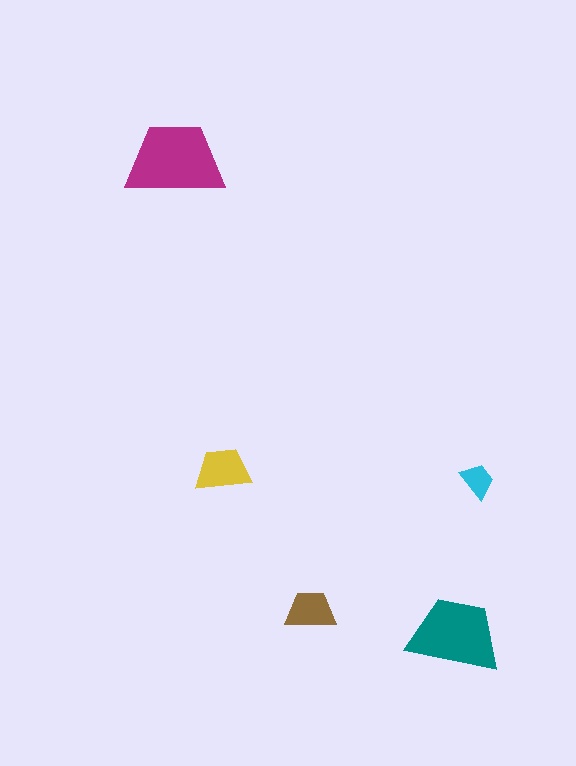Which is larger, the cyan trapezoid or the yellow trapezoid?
The yellow one.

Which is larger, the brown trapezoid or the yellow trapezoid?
The yellow one.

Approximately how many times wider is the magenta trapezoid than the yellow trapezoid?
About 2 times wider.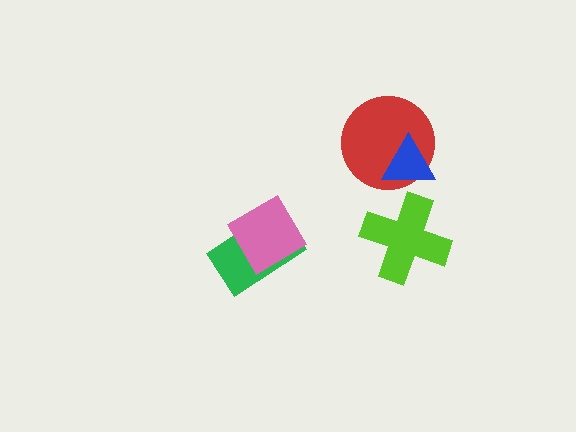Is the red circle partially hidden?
Yes, it is partially covered by another shape.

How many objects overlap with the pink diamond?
1 object overlaps with the pink diamond.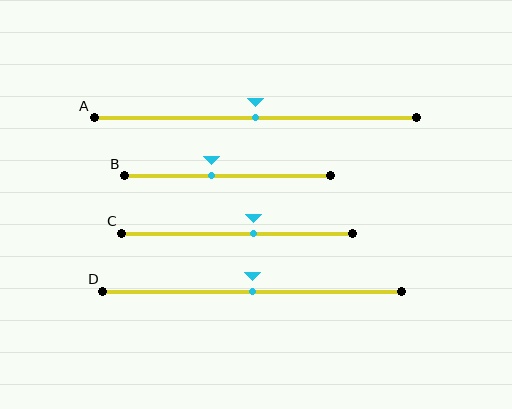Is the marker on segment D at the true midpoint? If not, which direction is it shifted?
Yes, the marker on segment D is at the true midpoint.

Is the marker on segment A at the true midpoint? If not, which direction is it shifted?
Yes, the marker on segment A is at the true midpoint.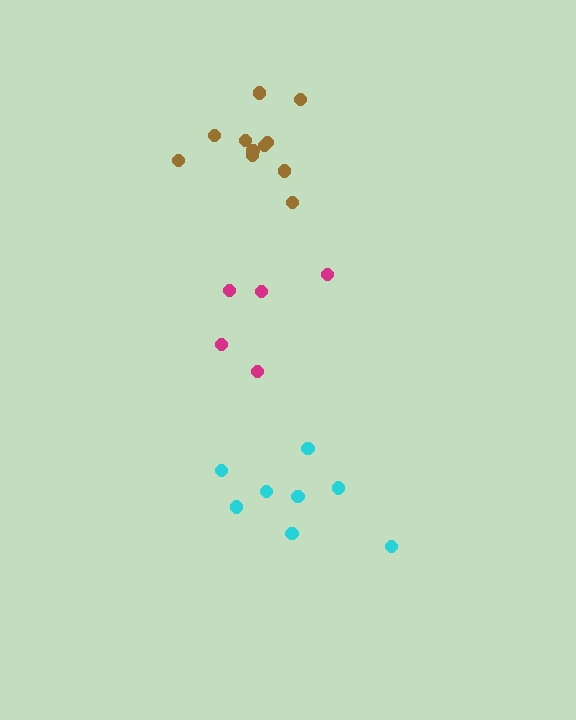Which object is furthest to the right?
The cyan cluster is rightmost.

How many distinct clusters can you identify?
There are 3 distinct clusters.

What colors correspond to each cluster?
The clusters are colored: magenta, cyan, brown.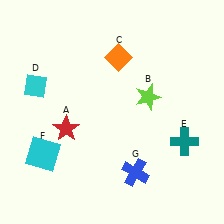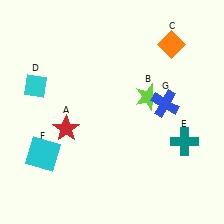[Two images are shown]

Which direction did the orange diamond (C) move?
The orange diamond (C) moved right.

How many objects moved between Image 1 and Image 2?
2 objects moved between the two images.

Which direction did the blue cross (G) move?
The blue cross (G) moved up.